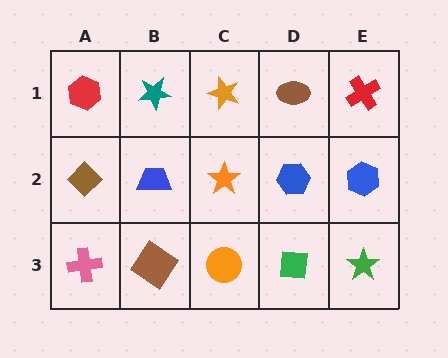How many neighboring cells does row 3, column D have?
3.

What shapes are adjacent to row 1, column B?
A blue trapezoid (row 2, column B), a red hexagon (row 1, column A), an orange star (row 1, column C).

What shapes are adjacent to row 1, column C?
An orange star (row 2, column C), a teal star (row 1, column B), a brown ellipse (row 1, column D).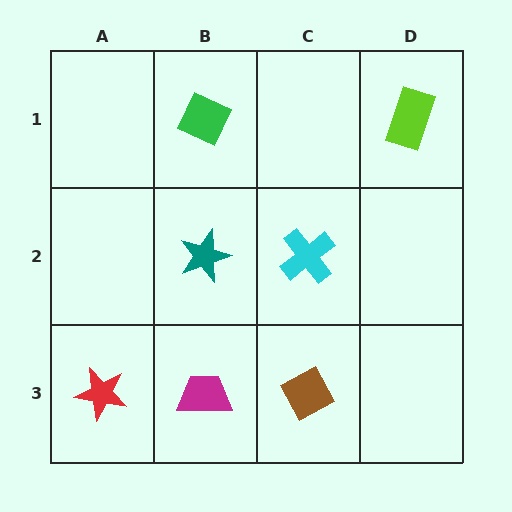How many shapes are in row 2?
2 shapes.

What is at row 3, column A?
A red star.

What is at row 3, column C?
A brown diamond.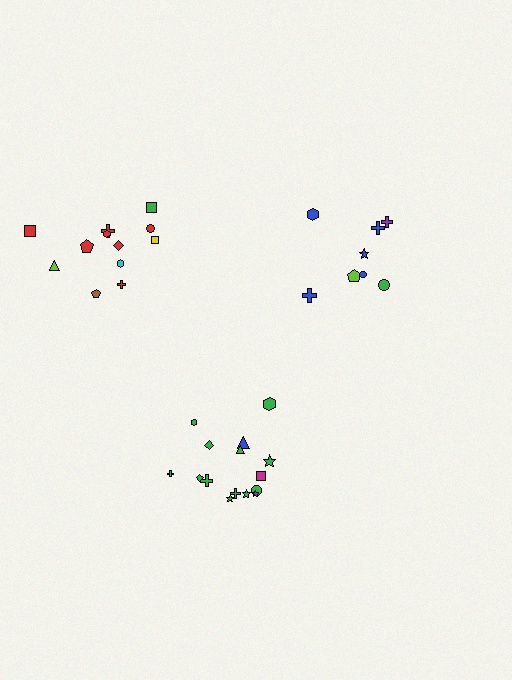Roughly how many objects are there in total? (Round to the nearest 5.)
Roughly 35 objects in total.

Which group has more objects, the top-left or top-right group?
The top-left group.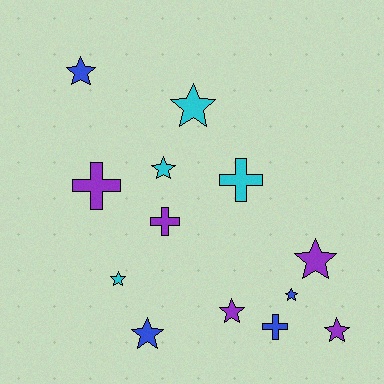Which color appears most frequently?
Purple, with 5 objects.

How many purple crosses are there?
There are 2 purple crosses.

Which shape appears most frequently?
Star, with 9 objects.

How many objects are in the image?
There are 13 objects.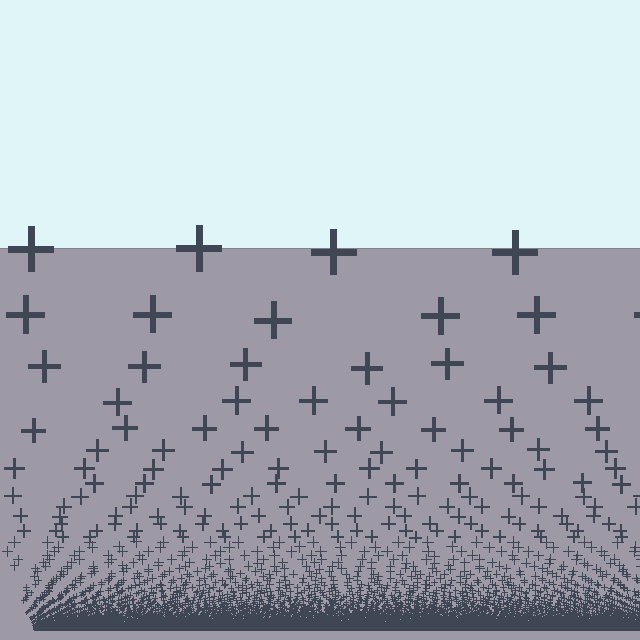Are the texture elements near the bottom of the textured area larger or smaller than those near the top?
Smaller. The gradient is inverted — elements near the bottom are smaller and denser.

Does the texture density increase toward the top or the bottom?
Density increases toward the bottom.